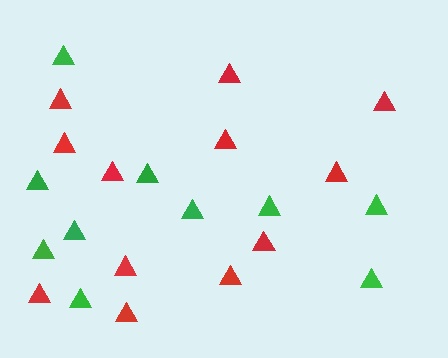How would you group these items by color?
There are 2 groups: one group of red triangles (12) and one group of green triangles (10).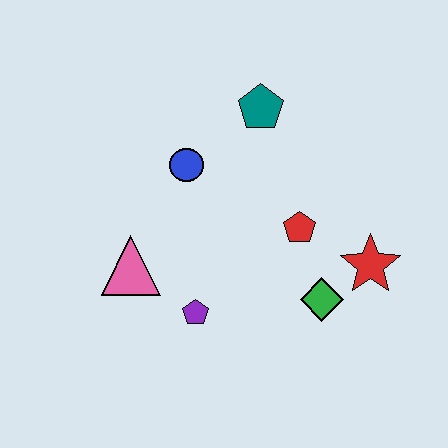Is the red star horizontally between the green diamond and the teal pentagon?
No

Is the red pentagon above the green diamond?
Yes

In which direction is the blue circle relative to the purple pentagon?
The blue circle is above the purple pentagon.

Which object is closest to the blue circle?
The teal pentagon is closest to the blue circle.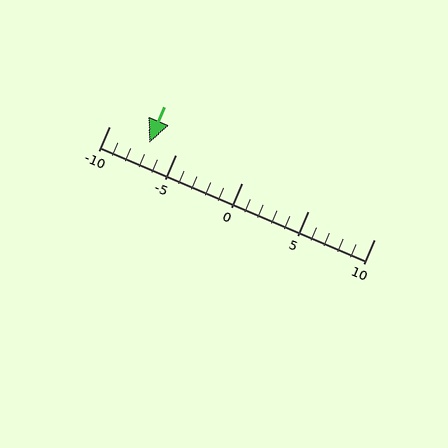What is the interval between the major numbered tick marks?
The major tick marks are spaced 5 units apart.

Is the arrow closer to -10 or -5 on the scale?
The arrow is closer to -5.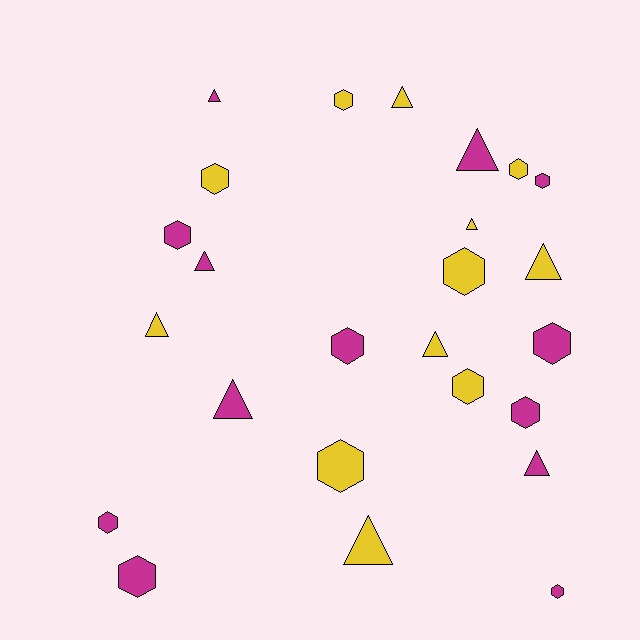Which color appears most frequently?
Magenta, with 13 objects.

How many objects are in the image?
There are 25 objects.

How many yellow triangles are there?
There are 6 yellow triangles.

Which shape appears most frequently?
Hexagon, with 14 objects.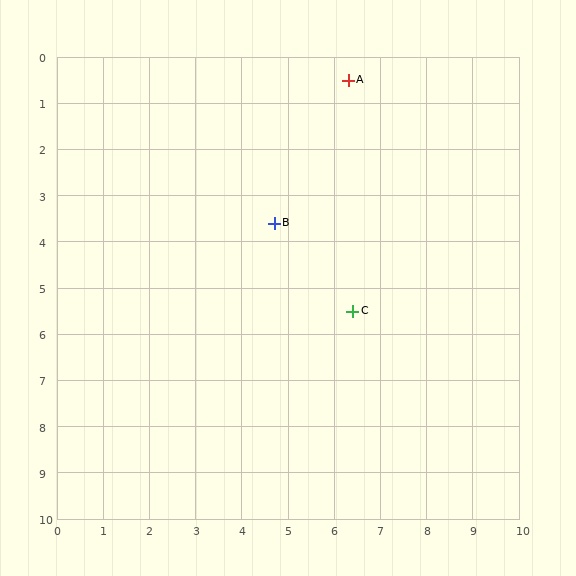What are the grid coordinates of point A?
Point A is at approximately (6.3, 0.5).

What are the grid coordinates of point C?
Point C is at approximately (6.4, 5.5).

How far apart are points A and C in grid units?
Points A and C are about 5.0 grid units apart.